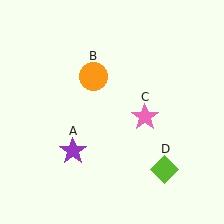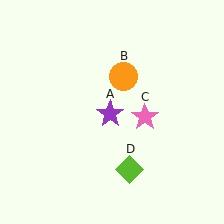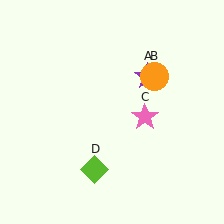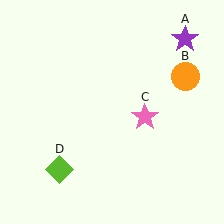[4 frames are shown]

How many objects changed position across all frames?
3 objects changed position: purple star (object A), orange circle (object B), lime diamond (object D).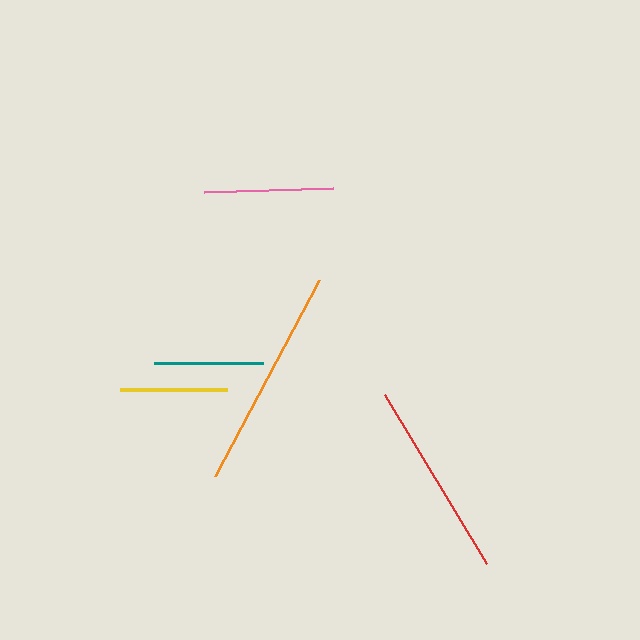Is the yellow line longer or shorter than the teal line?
The teal line is longer than the yellow line.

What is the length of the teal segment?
The teal segment is approximately 110 pixels long.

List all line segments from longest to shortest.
From longest to shortest: orange, red, pink, teal, yellow.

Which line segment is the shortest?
The yellow line is the shortest at approximately 106 pixels.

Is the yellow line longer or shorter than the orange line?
The orange line is longer than the yellow line.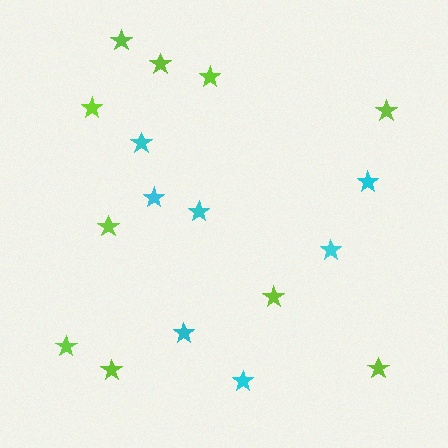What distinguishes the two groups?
There are 2 groups: one group of cyan stars (7) and one group of lime stars (10).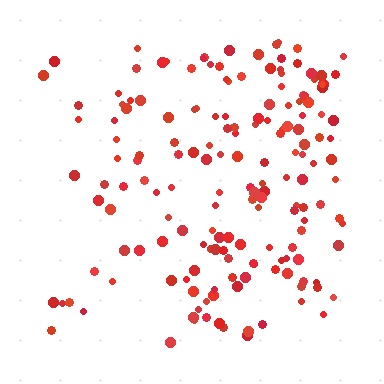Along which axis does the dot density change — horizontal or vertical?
Horizontal.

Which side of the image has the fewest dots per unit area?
The left.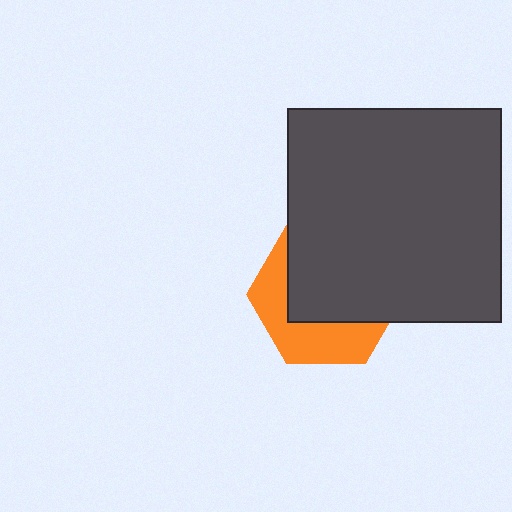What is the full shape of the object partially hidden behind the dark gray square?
The partially hidden object is an orange hexagon.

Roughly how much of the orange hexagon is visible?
A small part of it is visible (roughly 40%).